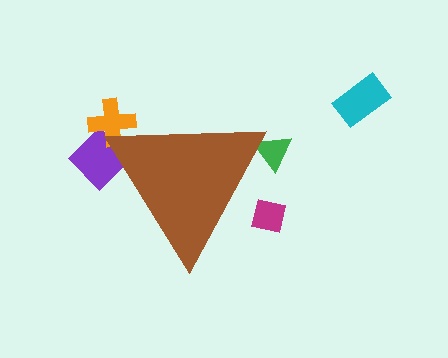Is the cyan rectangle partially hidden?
No, the cyan rectangle is fully visible.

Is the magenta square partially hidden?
Yes, the magenta square is partially hidden behind the brown triangle.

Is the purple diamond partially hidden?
Yes, the purple diamond is partially hidden behind the brown triangle.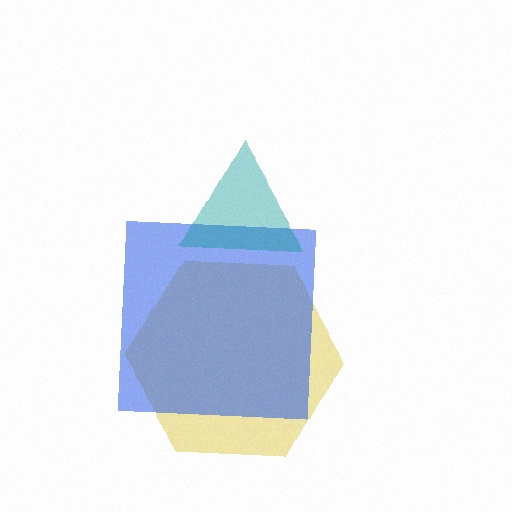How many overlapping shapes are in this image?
There are 3 overlapping shapes in the image.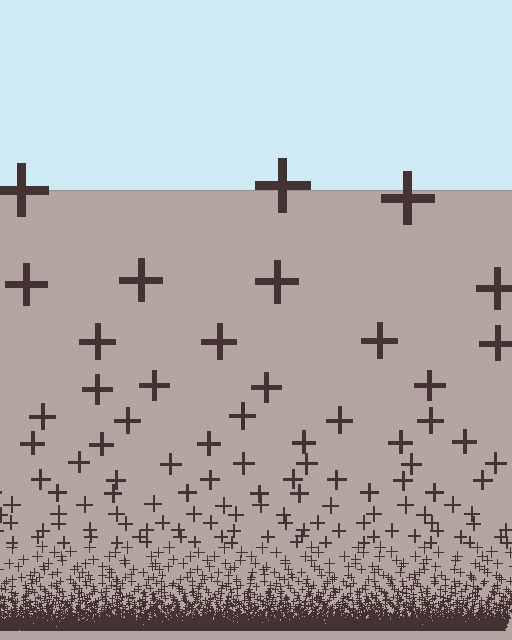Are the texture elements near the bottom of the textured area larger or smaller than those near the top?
Smaller. The gradient is inverted — elements near the bottom are smaller and denser.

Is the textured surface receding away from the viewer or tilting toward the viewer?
The surface appears to tilt toward the viewer. Texture elements get larger and sparser toward the top.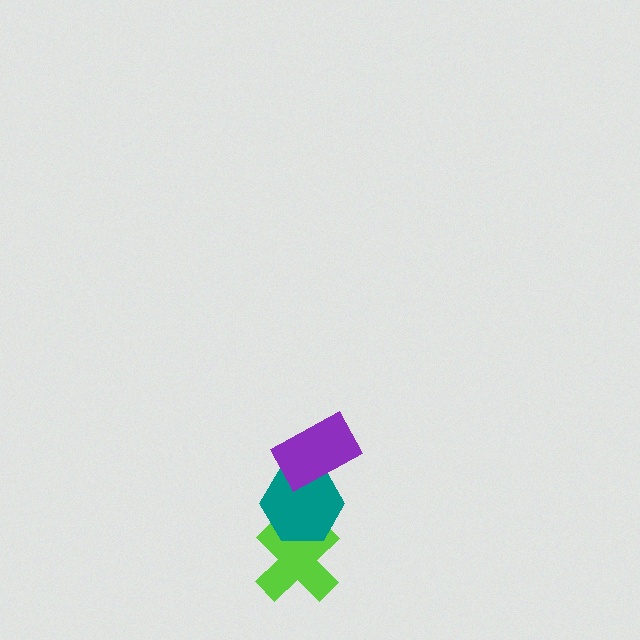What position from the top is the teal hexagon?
The teal hexagon is 2nd from the top.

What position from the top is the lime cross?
The lime cross is 3rd from the top.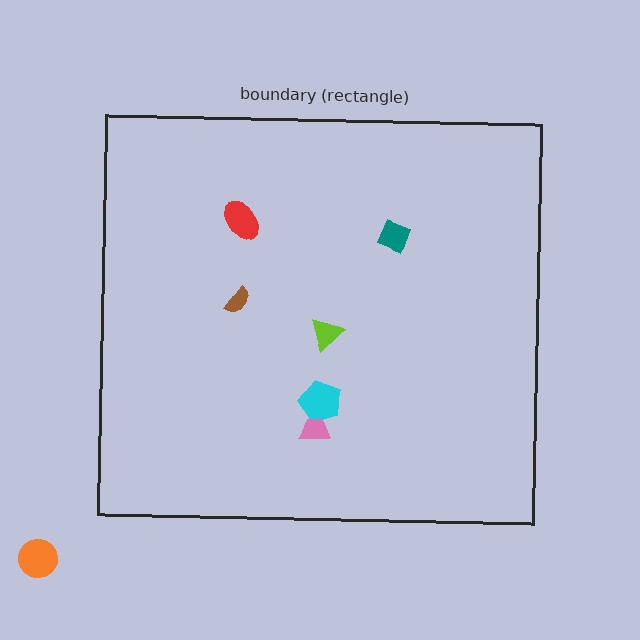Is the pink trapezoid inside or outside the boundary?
Inside.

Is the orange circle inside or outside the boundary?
Outside.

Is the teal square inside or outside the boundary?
Inside.